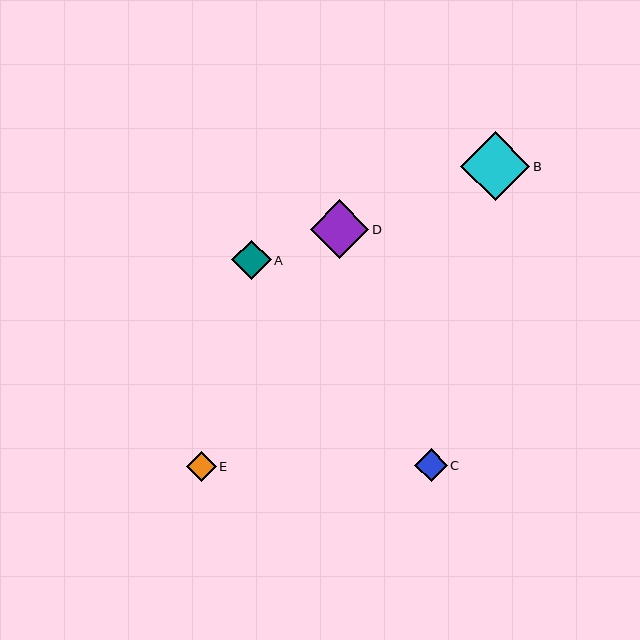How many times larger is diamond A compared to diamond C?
Diamond A is approximately 1.2 times the size of diamond C.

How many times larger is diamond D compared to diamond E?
Diamond D is approximately 2.0 times the size of diamond E.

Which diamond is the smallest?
Diamond E is the smallest with a size of approximately 30 pixels.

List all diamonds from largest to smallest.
From largest to smallest: B, D, A, C, E.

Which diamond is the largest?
Diamond B is the largest with a size of approximately 69 pixels.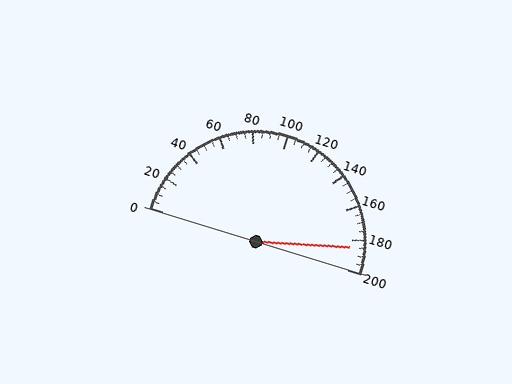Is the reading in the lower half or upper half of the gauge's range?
The reading is in the upper half of the range (0 to 200).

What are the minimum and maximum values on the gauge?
The gauge ranges from 0 to 200.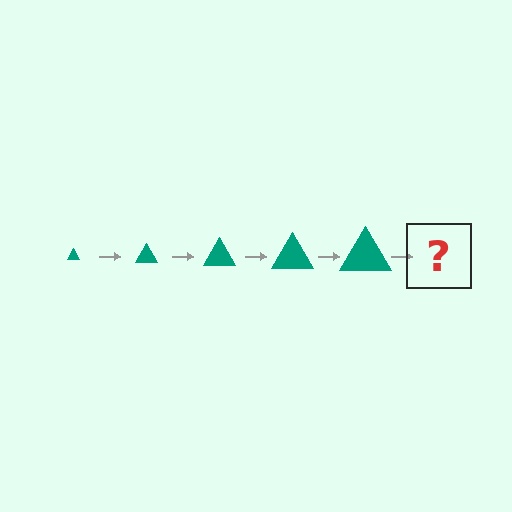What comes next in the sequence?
The next element should be a teal triangle, larger than the previous one.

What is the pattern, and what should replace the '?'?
The pattern is that the triangle gets progressively larger each step. The '?' should be a teal triangle, larger than the previous one.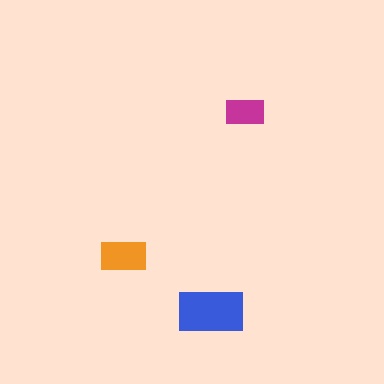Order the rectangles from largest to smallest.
the blue one, the orange one, the magenta one.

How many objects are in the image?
There are 3 objects in the image.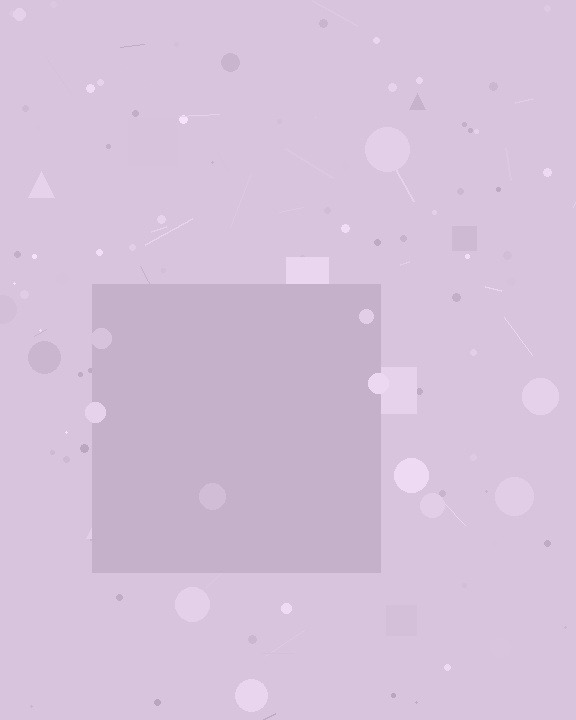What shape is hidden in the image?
A square is hidden in the image.